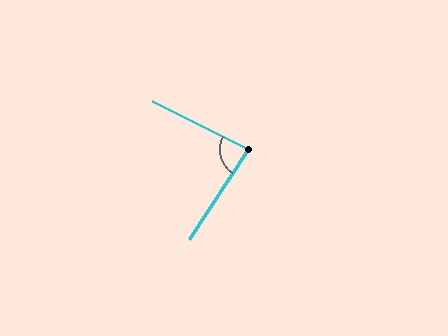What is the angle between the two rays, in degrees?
Approximately 83 degrees.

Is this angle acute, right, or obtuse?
It is acute.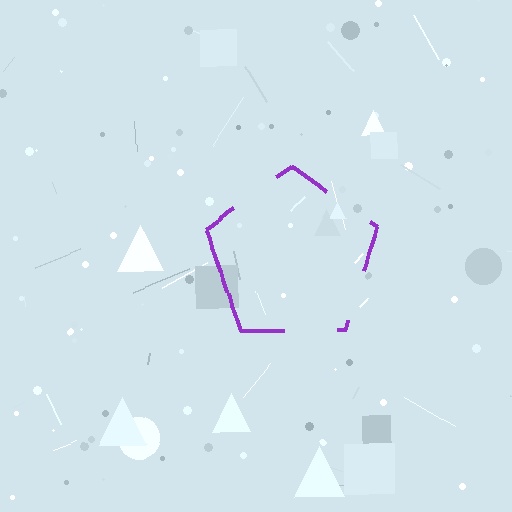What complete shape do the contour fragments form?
The contour fragments form a pentagon.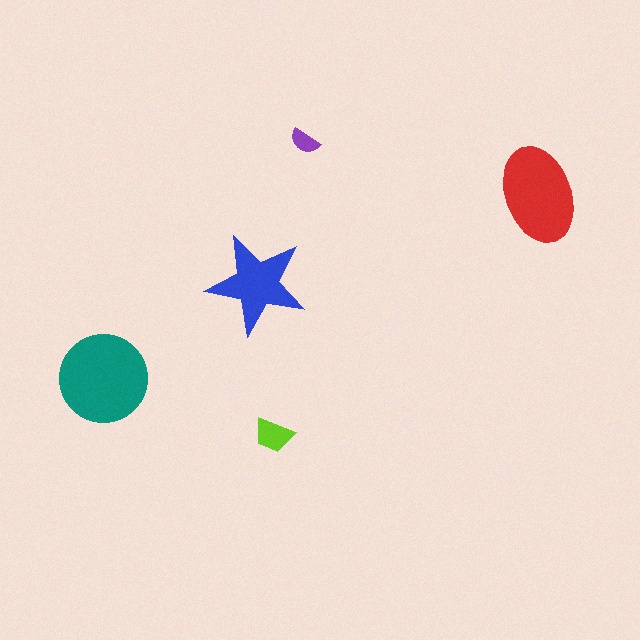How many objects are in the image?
There are 5 objects in the image.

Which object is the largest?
The teal circle.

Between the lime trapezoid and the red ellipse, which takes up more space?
The red ellipse.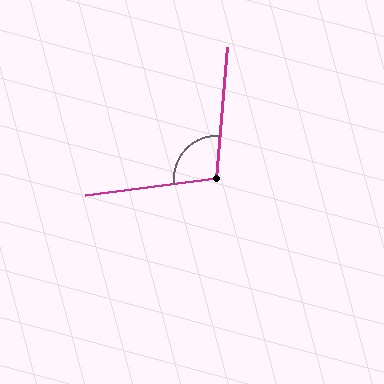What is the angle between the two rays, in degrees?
Approximately 102 degrees.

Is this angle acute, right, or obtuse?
It is obtuse.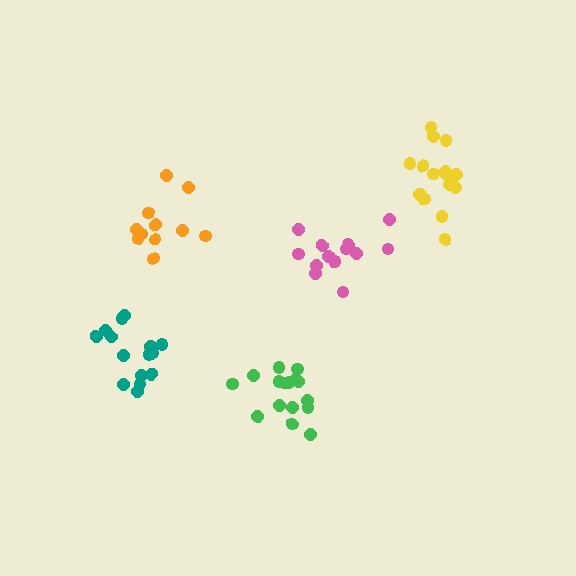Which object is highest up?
The yellow cluster is topmost.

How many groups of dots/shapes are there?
There are 5 groups.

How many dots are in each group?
Group 1: 11 dots, Group 2: 15 dots, Group 3: 13 dots, Group 4: 16 dots, Group 5: 15 dots (70 total).